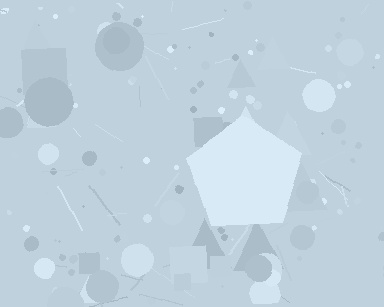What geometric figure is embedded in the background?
A pentagon is embedded in the background.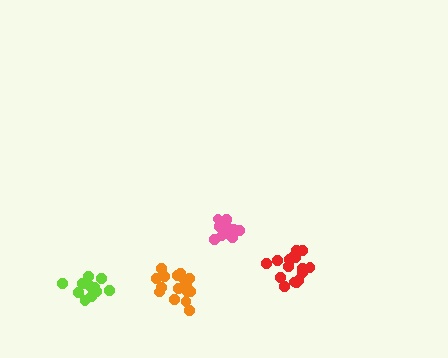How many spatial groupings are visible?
There are 4 spatial groupings.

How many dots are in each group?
Group 1: 12 dots, Group 2: 13 dots, Group 3: 18 dots, Group 4: 18 dots (61 total).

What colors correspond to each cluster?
The clusters are colored: lime, pink, red, orange.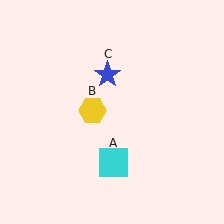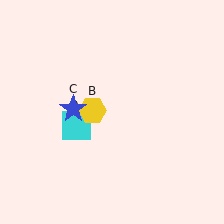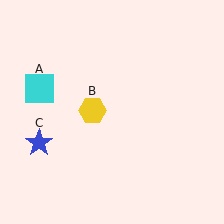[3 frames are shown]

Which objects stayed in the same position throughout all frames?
Yellow hexagon (object B) remained stationary.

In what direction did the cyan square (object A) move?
The cyan square (object A) moved up and to the left.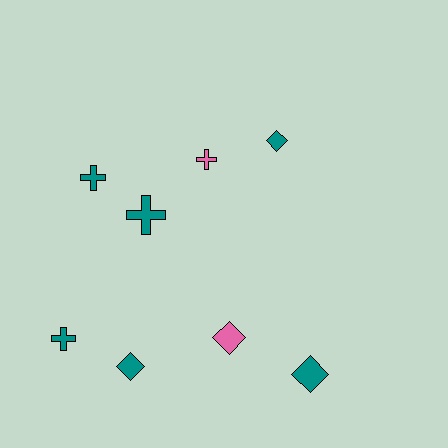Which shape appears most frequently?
Diamond, with 4 objects.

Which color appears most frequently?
Teal, with 6 objects.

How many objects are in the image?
There are 8 objects.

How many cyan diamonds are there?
There are no cyan diamonds.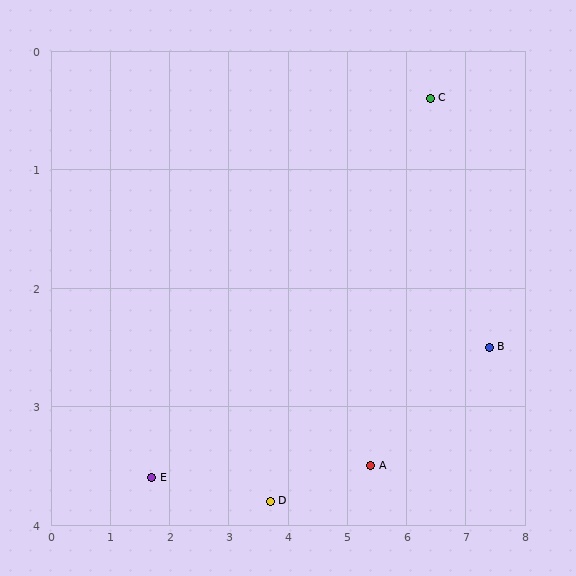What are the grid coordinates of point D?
Point D is at approximately (3.7, 3.8).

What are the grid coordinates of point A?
Point A is at approximately (5.4, 3.5).